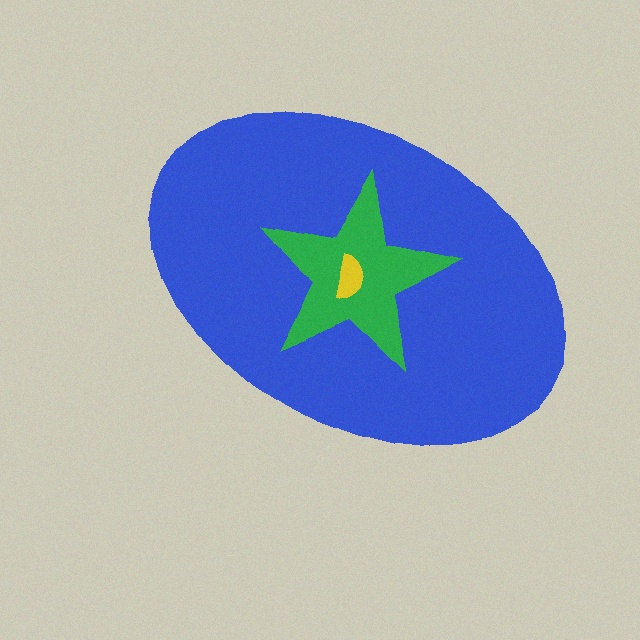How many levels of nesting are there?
3.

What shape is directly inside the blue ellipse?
The green star.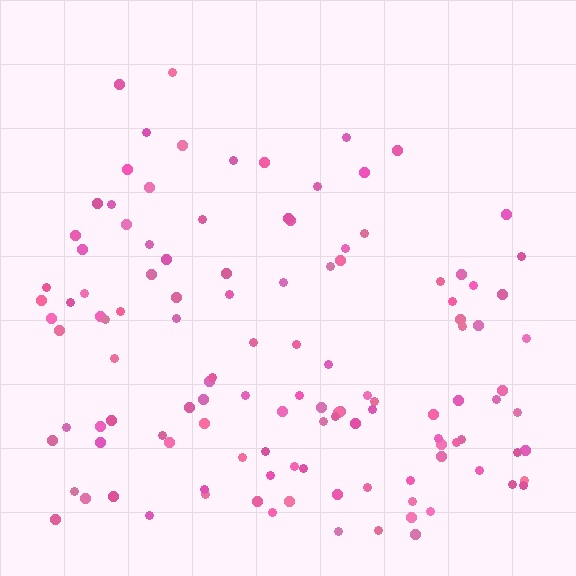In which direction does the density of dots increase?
From top to bottom, with the bottom side densest.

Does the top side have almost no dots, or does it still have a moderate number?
Still a moderate number, just noticeably fewer than the bottom.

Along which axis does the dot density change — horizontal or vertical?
Vertical.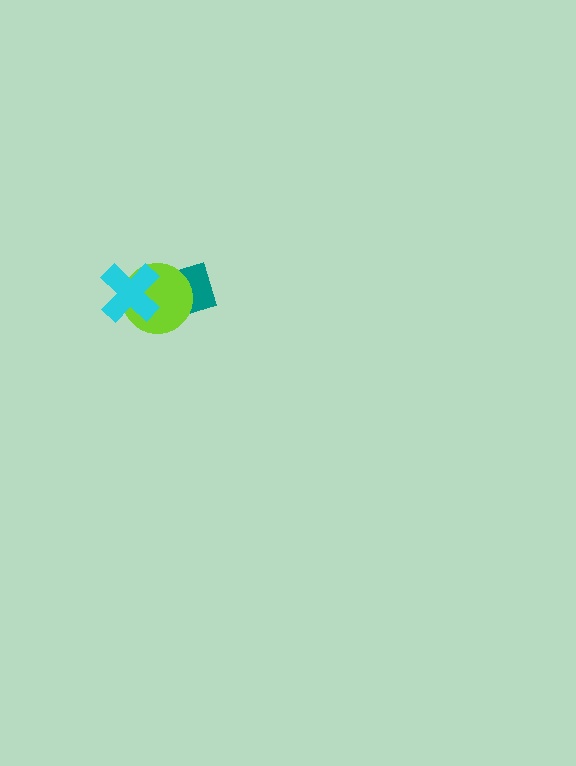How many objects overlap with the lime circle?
2 objects overlap with the lime circle.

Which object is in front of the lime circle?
The cyan cross is in front of the lime circle.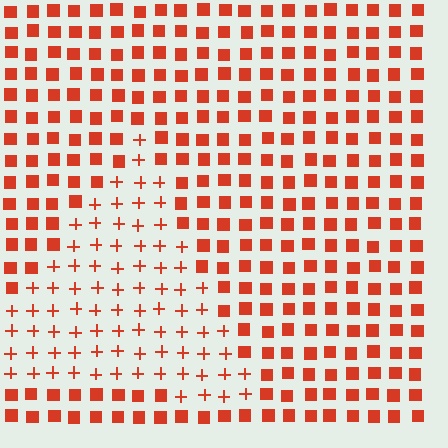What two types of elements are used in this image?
The image uses plus signs inside the triangle region and squares outside it.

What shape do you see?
I see a triangle.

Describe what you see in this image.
The image is filled with small red elements arranged in a uniform grid. A triangle-shaped region contains plus signs, while the surrounding area contains squares. The boundary is defined purely by the change in element shape.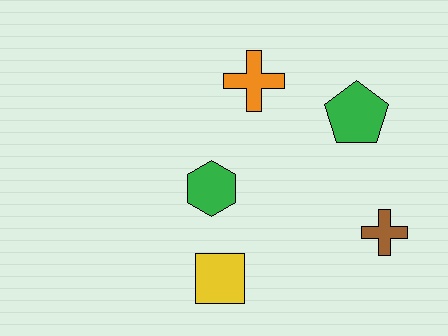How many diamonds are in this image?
There are no diamonds.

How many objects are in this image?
There are 5 objects.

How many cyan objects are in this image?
There are no cyan objects.